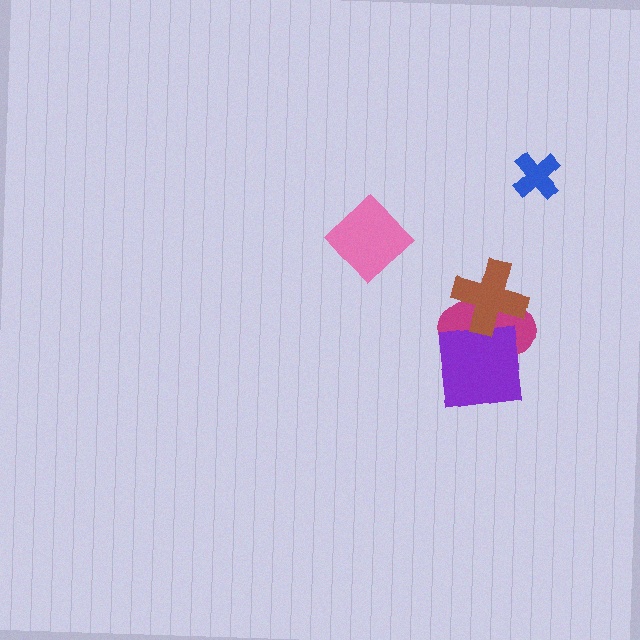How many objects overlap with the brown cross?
1 object overlaps with the brown cross.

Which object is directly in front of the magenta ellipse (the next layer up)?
The purple square is directly in front of the magenta ellipse.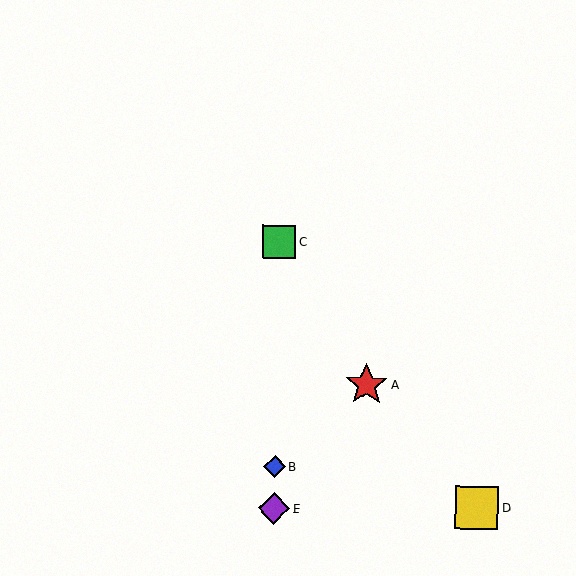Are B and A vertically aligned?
No, B is at x≈275 and A is at x≈367.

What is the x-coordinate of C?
Object C is at x≈279.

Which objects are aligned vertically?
Objects B, C, E are aligned vertically.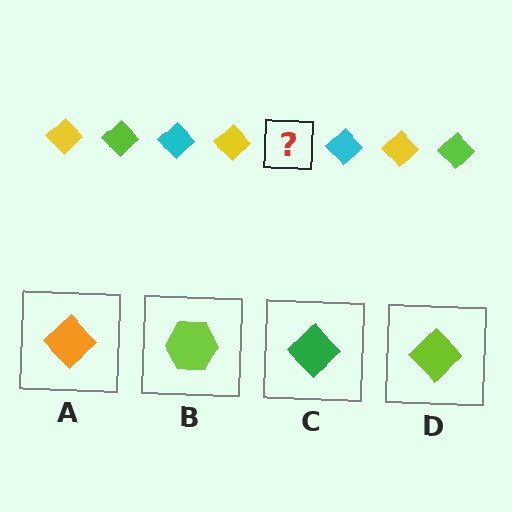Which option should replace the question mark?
Option D.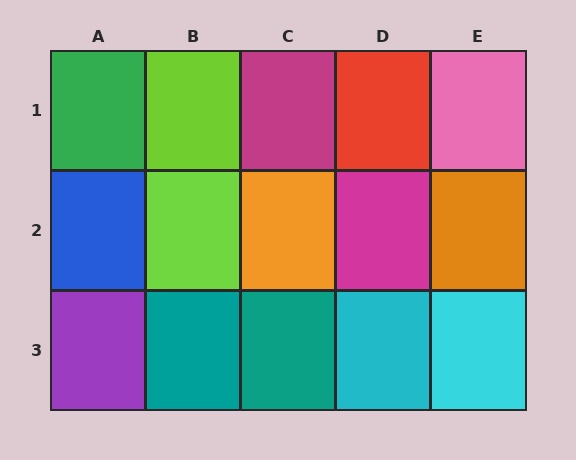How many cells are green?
1 cell is green.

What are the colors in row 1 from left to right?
Green, lime, magenta, red, pink.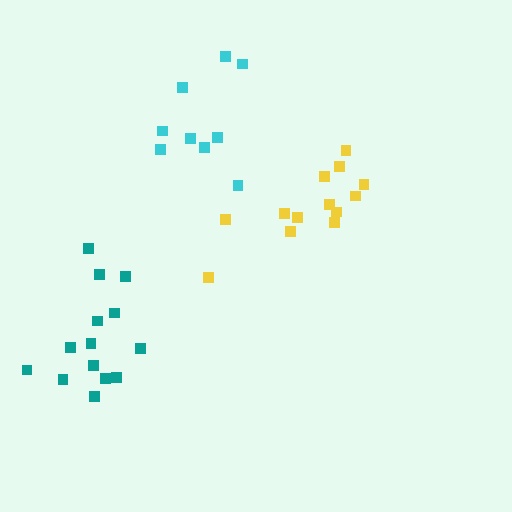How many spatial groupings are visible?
There are 3 spatial groupings.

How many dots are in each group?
Group 1: 13 dots, Group 2: 14 dots, Group 3: 9 dots (36 total).